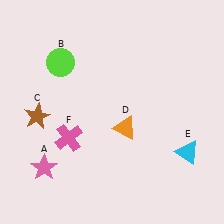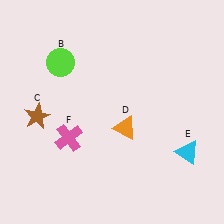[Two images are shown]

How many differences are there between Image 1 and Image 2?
There is 1 difference between the two images.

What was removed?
The pink star (A) was removed in Image 2.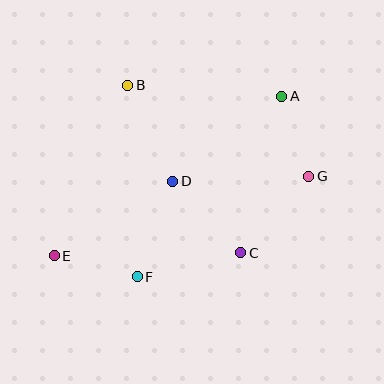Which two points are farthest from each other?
Points A and E are farthest from each other.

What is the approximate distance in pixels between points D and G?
The distance between D and G is approximately 136 pixels.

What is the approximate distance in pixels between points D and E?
The distance between D and E is approximately 139 pixels.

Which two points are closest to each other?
Points A and G are closest to each other.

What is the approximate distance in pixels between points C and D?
The distance between C and D is approximately 99 pixels.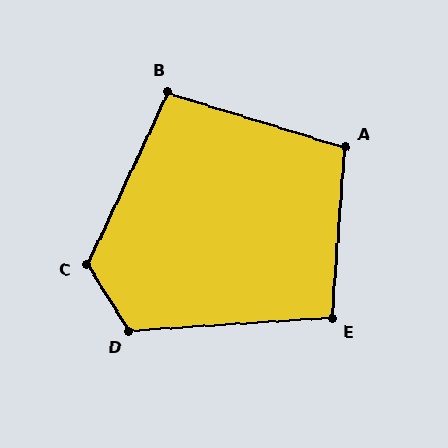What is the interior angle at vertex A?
Approximately 103 degrees (obtuse).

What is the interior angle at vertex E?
Approximately 98 degrees (obtuse).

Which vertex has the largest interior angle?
C, at approximately 122 degrees.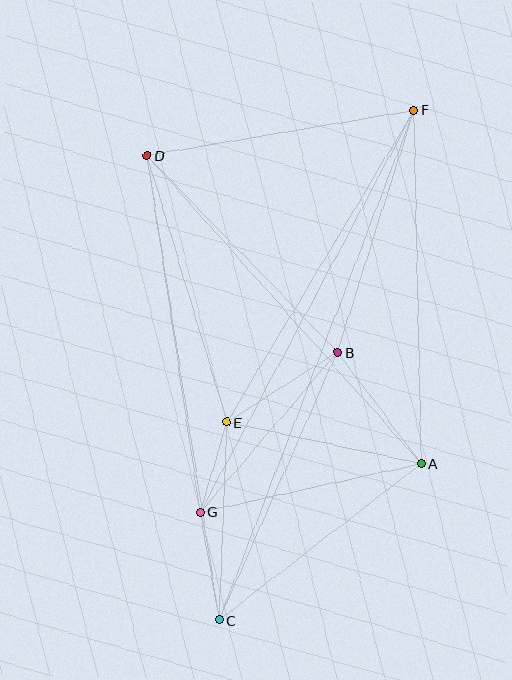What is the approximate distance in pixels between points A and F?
The distance between A and F is approximately 354 pixels.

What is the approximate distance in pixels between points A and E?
The distance between A and E is approximately 199 pixels.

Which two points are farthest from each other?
Points C and F are farthest from each other.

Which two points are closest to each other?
Points E and G are closest to each other.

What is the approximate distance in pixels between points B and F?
The distance between B and F is approximately 254 pixels.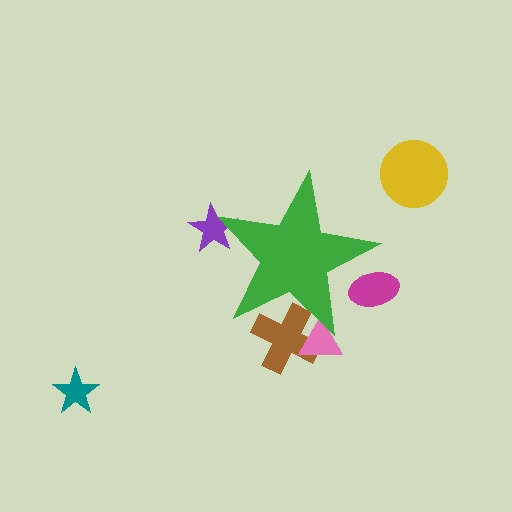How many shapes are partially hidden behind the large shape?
4 shapes are partially hidden.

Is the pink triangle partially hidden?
Yes, the pink triangle is partially hidden behind the green star.